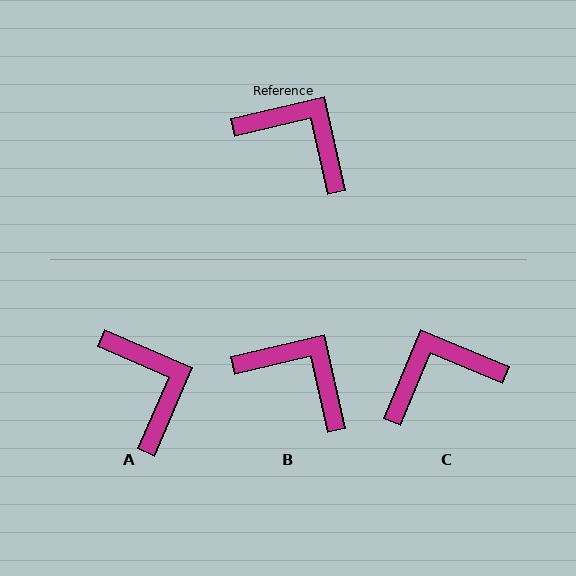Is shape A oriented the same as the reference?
No, it is off by about 37 degrees.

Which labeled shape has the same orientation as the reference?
B.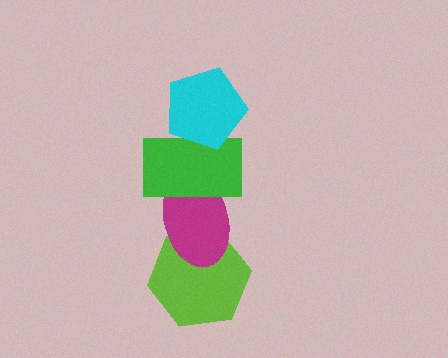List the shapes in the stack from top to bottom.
From top to bottom: the cyan pentagon, the green rectangle, the magenta ellipse, the lime hexagon.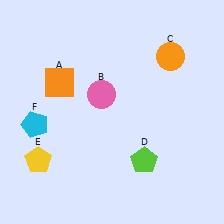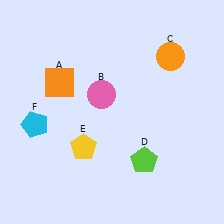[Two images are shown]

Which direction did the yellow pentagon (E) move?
The yellow pentagon (E) moved right.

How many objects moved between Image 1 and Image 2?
1 object moved between the two images.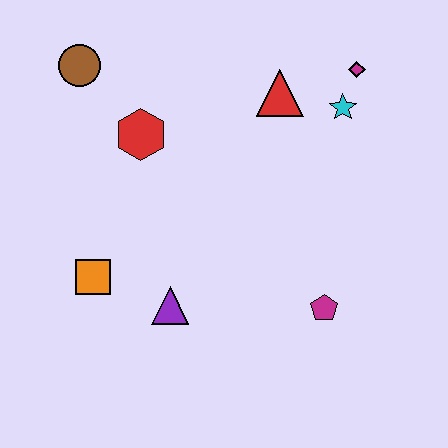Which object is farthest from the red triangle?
The orange square is farthest from the red triangle.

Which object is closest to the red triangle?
The cyan star is closest to the red triangle.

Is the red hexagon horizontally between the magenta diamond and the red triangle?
No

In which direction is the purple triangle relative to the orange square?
The purple triangle is to the right of the orange square.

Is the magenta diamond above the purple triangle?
Yes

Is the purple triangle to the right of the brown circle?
Yes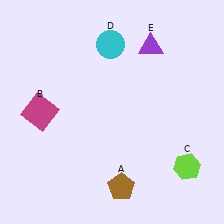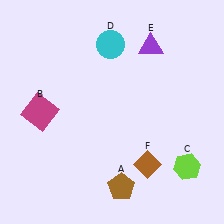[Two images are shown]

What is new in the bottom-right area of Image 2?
A brown diamond (F) was added in the bottom-right area of Image 2.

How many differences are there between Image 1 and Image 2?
There is 1 difference between the two images.